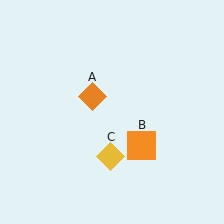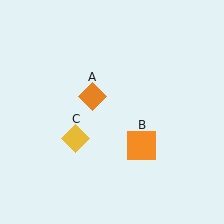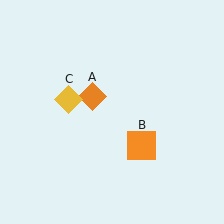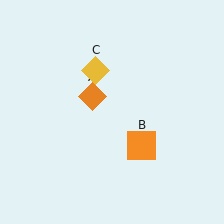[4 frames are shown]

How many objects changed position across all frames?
1 object changed position: yellow diamond (object C).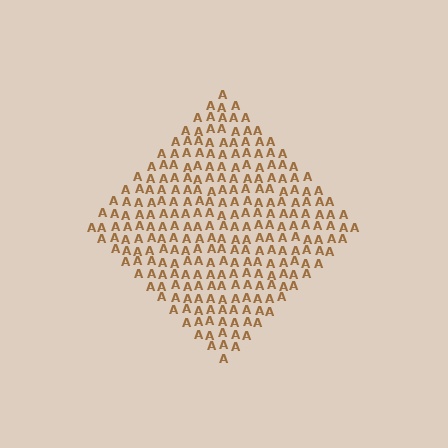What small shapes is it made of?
It is made of small letter A's.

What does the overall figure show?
The overall figure shows a diamond.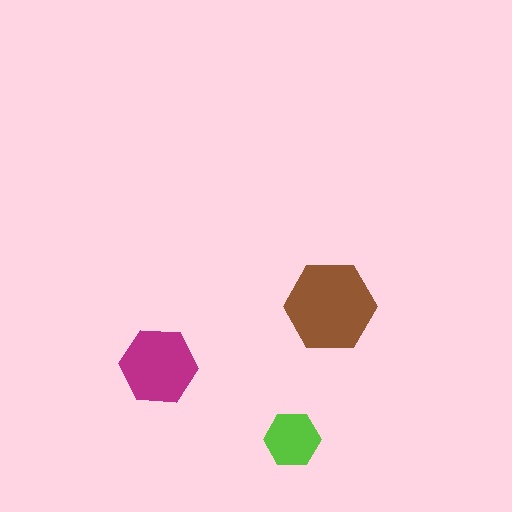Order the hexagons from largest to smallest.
the brown one, the magenta one, the lime one.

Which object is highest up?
The brown hexagon is topmost.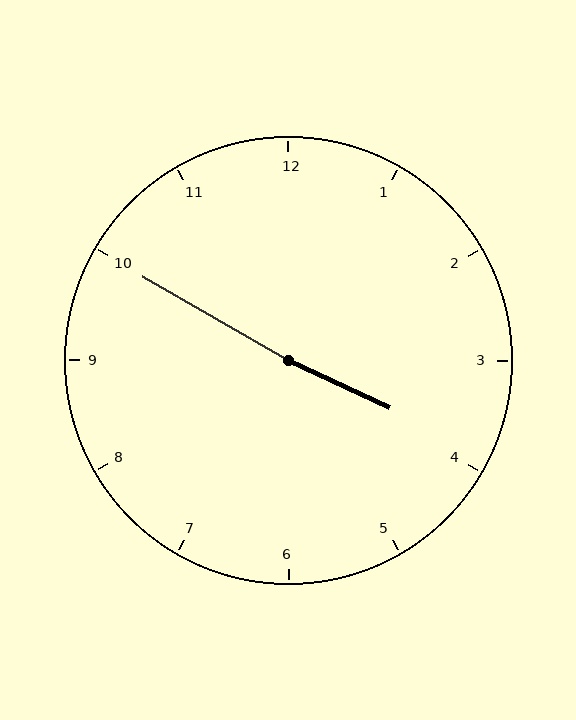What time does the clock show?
3:50.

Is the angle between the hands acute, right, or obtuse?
It is obtuse.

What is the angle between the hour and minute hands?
Approximately 175 degrees.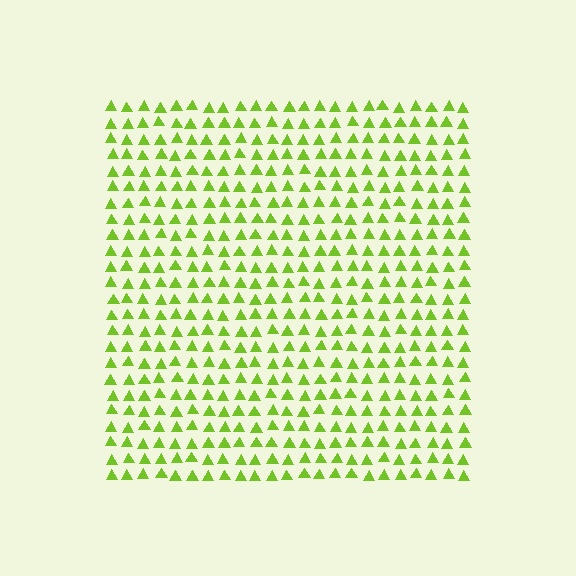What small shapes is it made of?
It is made of small triangles.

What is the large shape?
The large shape is a square.